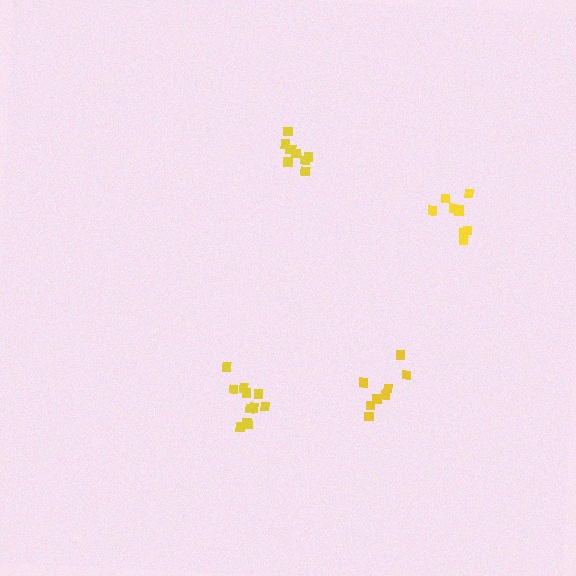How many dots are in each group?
Group 1: 11 dots, Group 2: 9 dots, Group 3: 8 dots, Group 4: 9 dots (37 total).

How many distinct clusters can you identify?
There are 4 distinct clusters.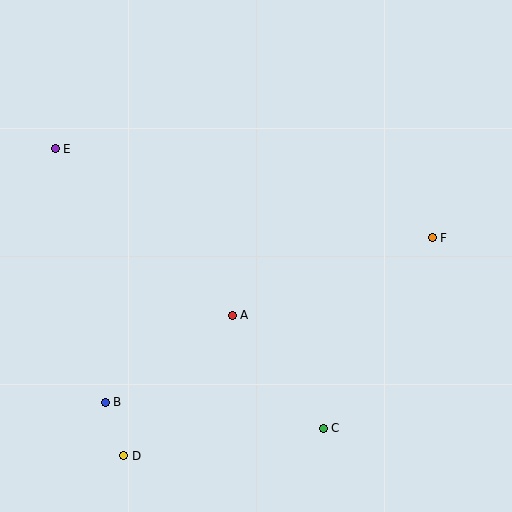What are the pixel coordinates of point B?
Point B is at (105, 402).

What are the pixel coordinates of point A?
Point A is at (232, 315).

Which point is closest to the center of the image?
Point A at (232, 315) is closest to the center.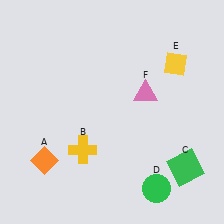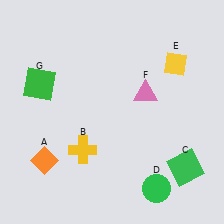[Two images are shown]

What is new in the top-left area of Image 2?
A green square (G) was added in the top-left area of Image 2.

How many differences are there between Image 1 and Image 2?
There is 1 difference between the two images.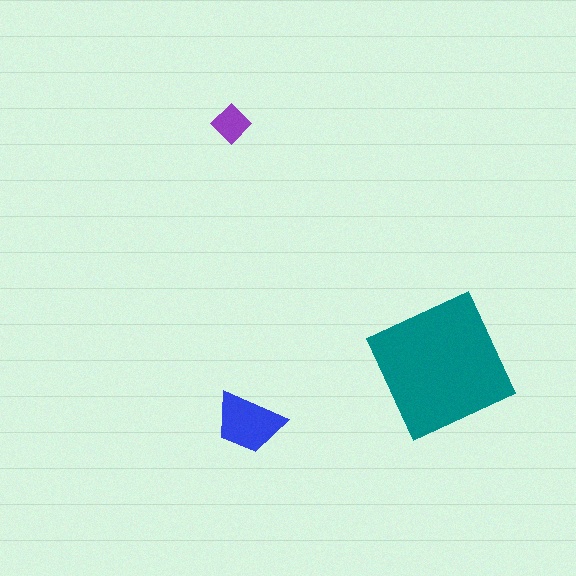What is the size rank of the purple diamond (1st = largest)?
3rd.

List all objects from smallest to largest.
The purple diamond, the blue trapezoid, the teal square.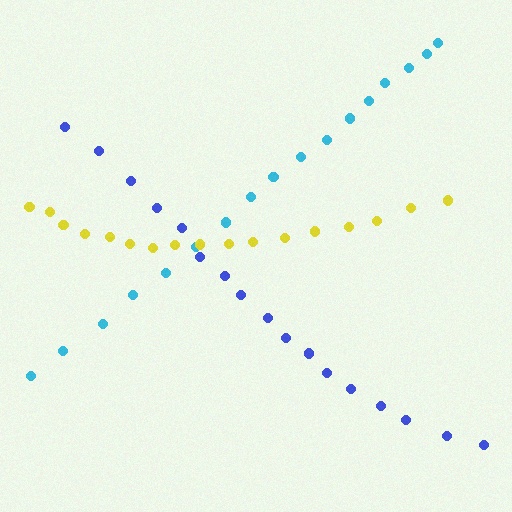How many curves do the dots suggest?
There are 3 distinct paths.